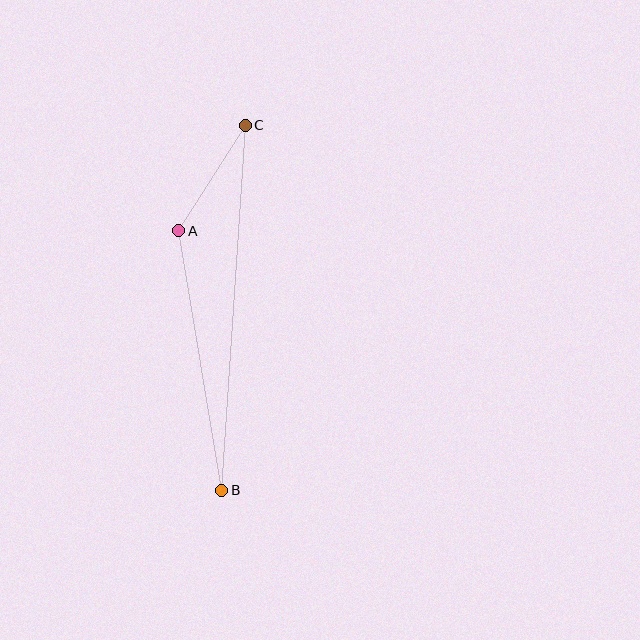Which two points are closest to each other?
Points A and C are closest to each other.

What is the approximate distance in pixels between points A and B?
The distance between A and B is approximately 263 pixels.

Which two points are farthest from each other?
Points B and C are farthest from each other.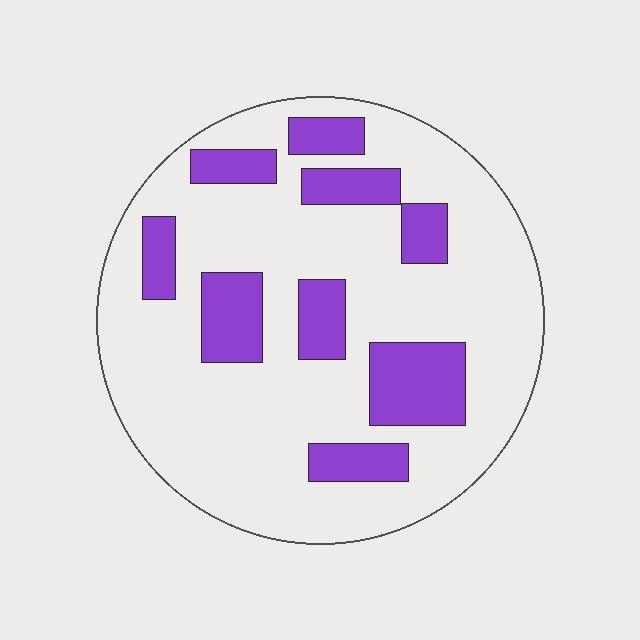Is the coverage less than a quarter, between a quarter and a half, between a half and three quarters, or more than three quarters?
Less than a quarter.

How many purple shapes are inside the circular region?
9.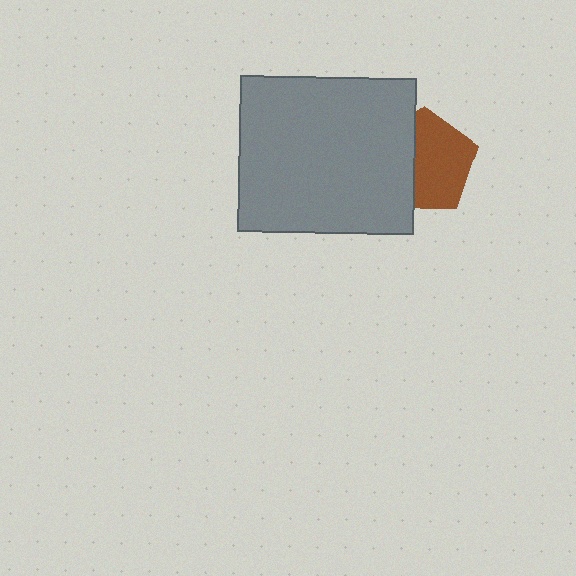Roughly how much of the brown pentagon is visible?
About half of it is visible (roughly 61%).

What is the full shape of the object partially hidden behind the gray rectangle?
The partially hidden object is a brown pentagon.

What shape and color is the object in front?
The object in front is a gray rectangle.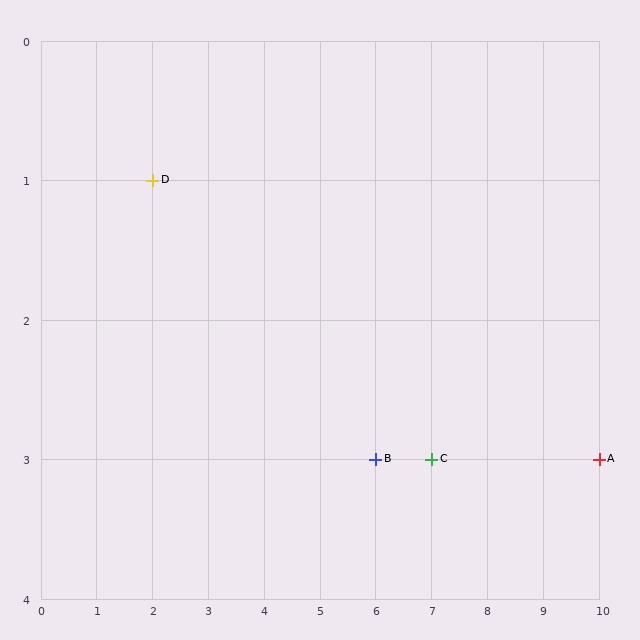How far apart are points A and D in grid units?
Points A and D are 8 columns and 2 rows apart (about 8.2 grid units diagonally).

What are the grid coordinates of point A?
Point A is at grid coordinates (10, 3).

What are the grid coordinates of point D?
Point D is at grid coordinates (2, 1).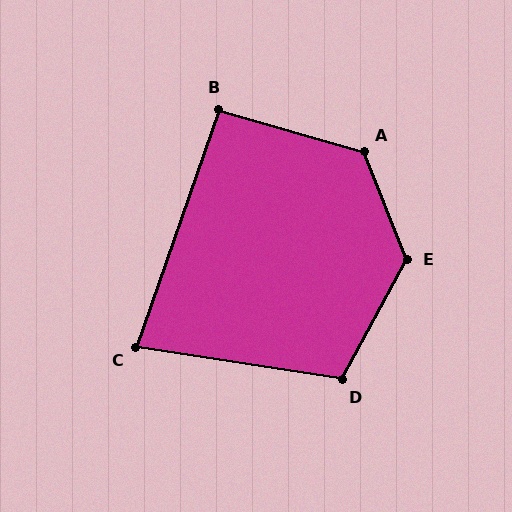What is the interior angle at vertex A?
Approximately 127 degrees (obtuse).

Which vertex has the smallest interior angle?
C, at approximately 80 degrees.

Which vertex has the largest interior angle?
E, at approximately 131 degrees.